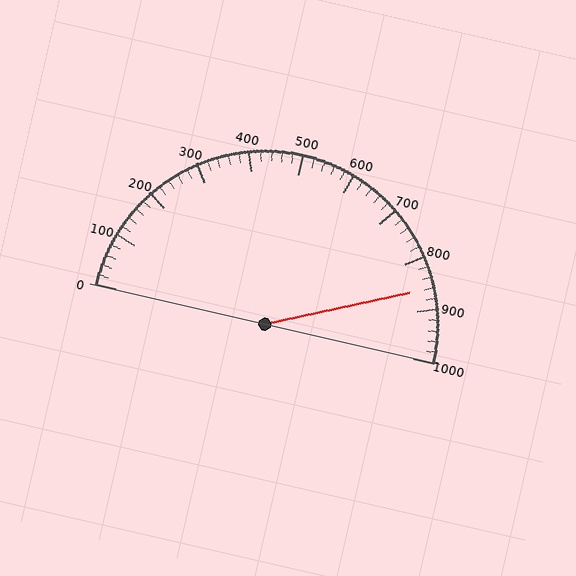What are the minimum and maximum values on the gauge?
The gauge ranges from 0 to 1000.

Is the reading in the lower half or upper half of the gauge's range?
The reading is in the upper half of the range (0 to 1000).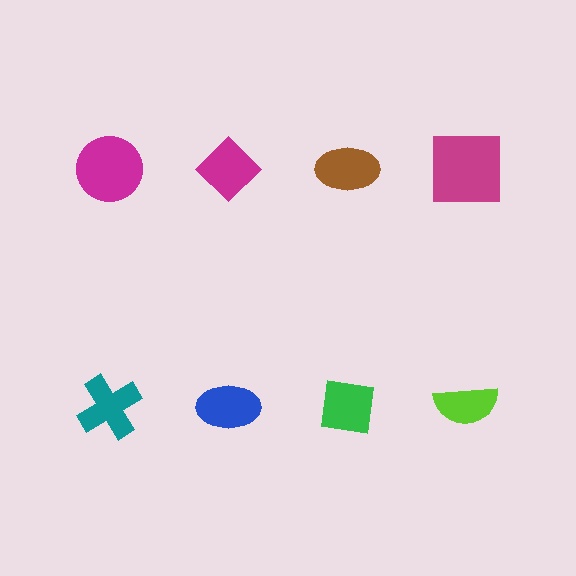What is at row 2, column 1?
A teal cross.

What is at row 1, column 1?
A magenta circle.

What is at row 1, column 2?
A magenta diamond.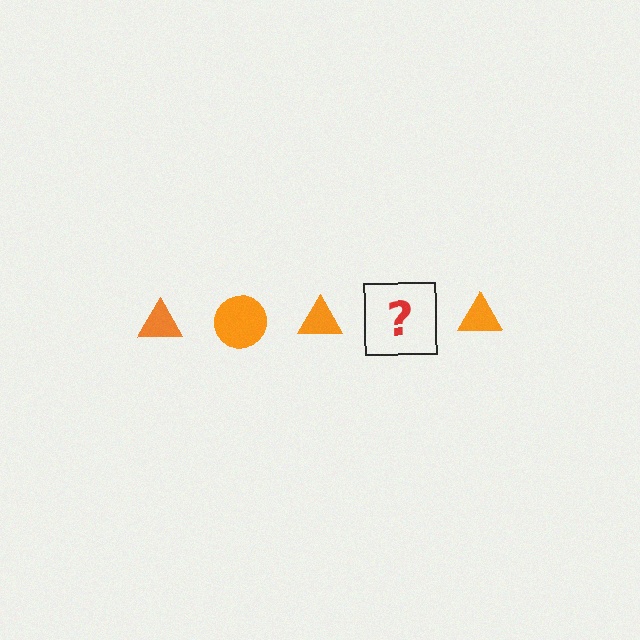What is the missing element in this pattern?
The missing element is an orange circle.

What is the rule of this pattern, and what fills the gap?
The rule is that the pattern cycles through triangle, circle shapes in orange. The gap should be filled with an orange circle.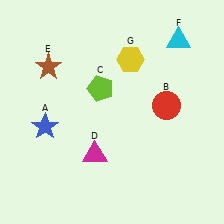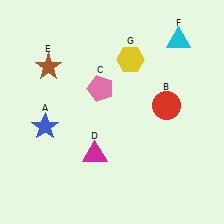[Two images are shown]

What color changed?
The pentagon (C) changed from lime in Image 1 to pink in Image 2.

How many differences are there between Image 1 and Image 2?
There is 1 difference between the two images.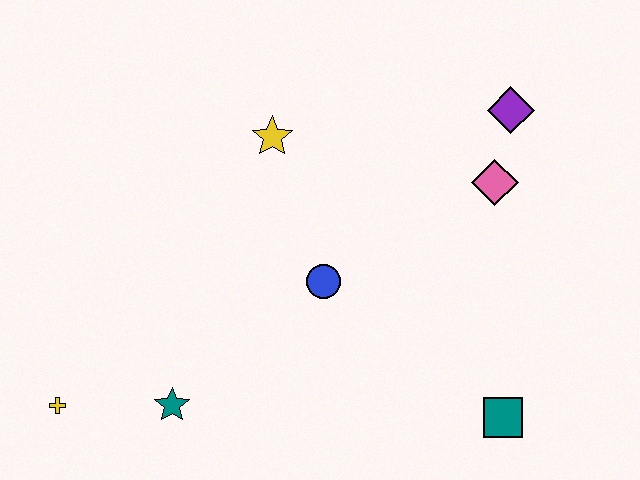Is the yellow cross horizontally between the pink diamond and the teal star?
No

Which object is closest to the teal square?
The blue circle is closest to the teal square.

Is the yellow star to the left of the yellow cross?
No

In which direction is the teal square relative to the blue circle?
The teal square is to the right of the blue circle.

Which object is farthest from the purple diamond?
The yellow cross is farthest from the purple diamond.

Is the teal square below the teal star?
Yes